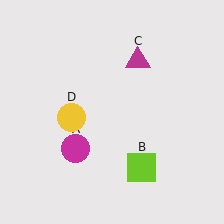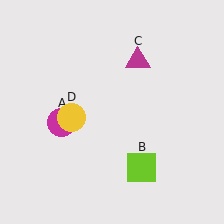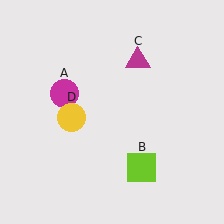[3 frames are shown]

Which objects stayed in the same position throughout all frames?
Lime square (object B) and magenta triangle (object C) and yellow circle (object D) remained stationary.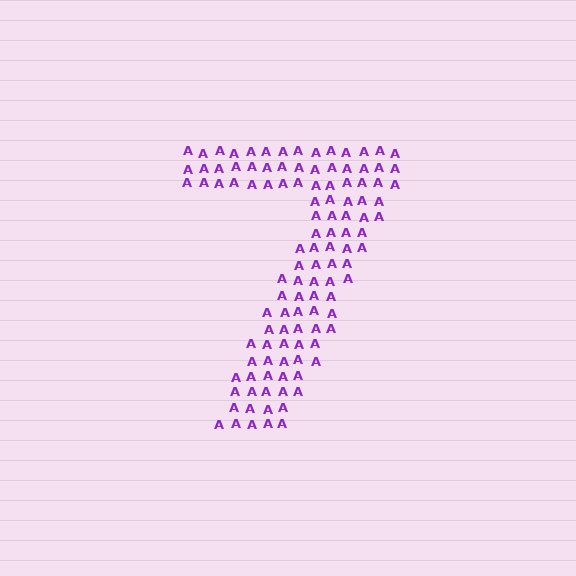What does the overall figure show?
The overall figure shows the digit 7.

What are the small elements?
The small elements are letter A's.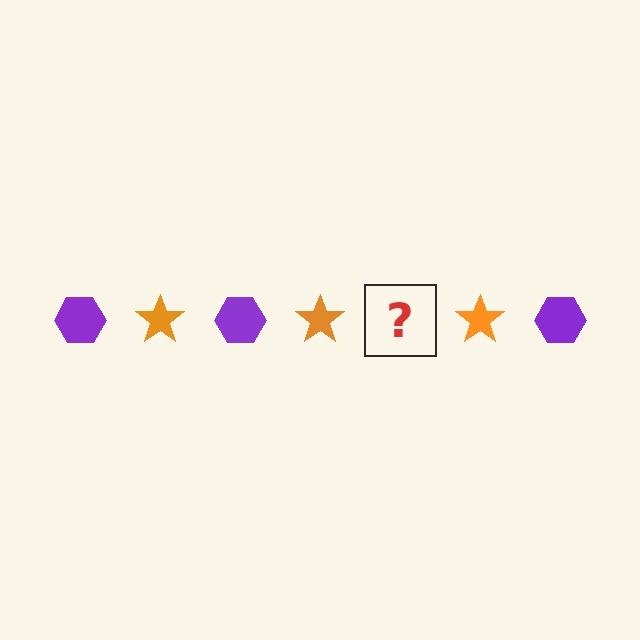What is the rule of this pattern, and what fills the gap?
The rule is that the pattern alternates between purple hexagon and orange star. The gap should be filled with a purple hexagon.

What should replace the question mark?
The question mark should be replaced with a purple hexagon.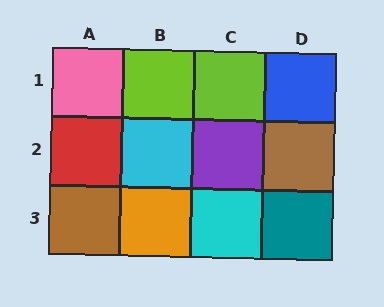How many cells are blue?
1 cell is blue.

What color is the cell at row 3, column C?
Cyan.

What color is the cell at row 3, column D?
Teal.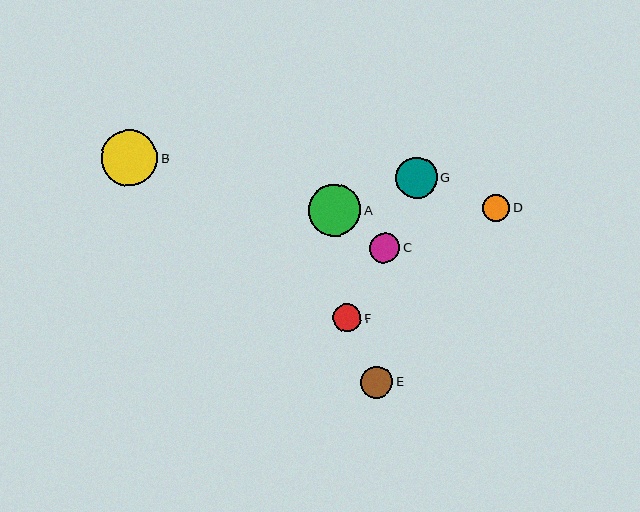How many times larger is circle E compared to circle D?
Circle E is approximately 1.2 times the size of circle D.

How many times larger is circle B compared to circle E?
Circle B is approximately 1.8 times the size of circle E.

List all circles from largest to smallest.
From largest to smallest: B, A, G, E, C, F, D.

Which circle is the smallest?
Circle D is the smallest with a size of approximately 27 pixels.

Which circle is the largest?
Circle B is the largest with a size of approximately 57 pixels.